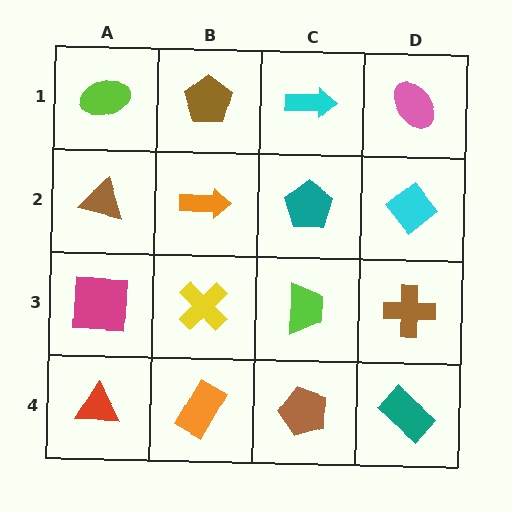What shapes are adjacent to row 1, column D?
A cyan diamond (row 2, column D), a cyan arrow (row 1, column C).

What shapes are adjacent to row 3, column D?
A cyan diamond (row 2, column D), a teal rectangle (row 4, column D), a lime trapezoid (row 3, column C).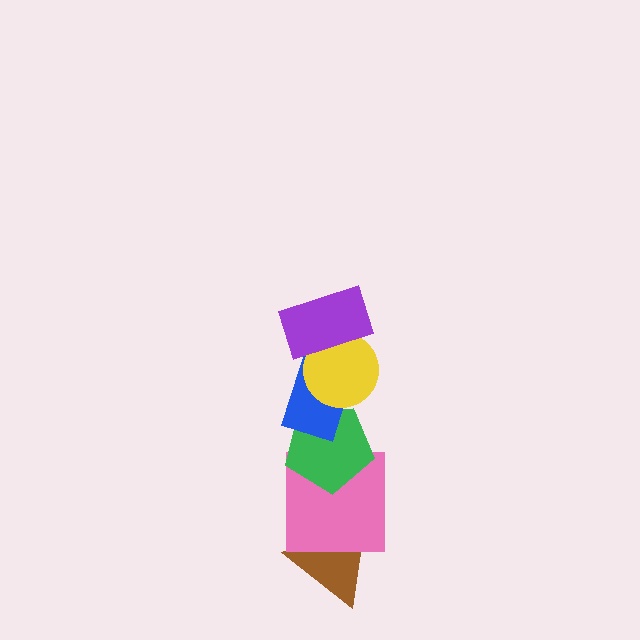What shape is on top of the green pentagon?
The blue rectangle is on top of the green pentagon.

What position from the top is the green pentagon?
The green pentagon is 4th from the top.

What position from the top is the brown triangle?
The brown triangle is 6th from the top.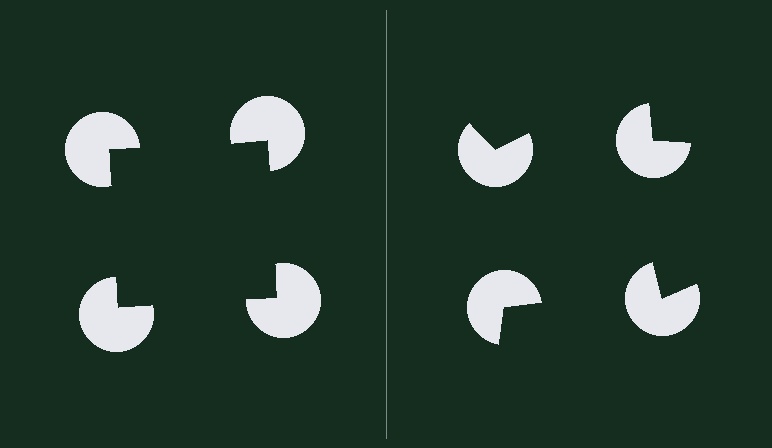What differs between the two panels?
The pac-man discs are positioned identically on both sides; only the wedge orientations differ. On the left they align to a square; on the right they are misaligned.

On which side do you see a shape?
An illusory square appears on the left side. On the right side the wedge cuts are rotated, so no coherent shape forms.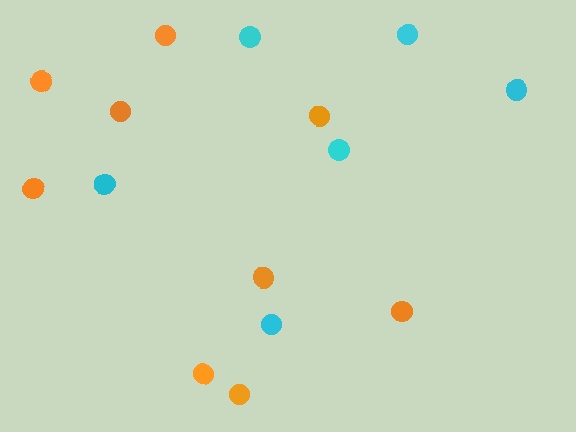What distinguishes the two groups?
There are 2 groups: one group of cyan circles (6) and one group of orange circles (9).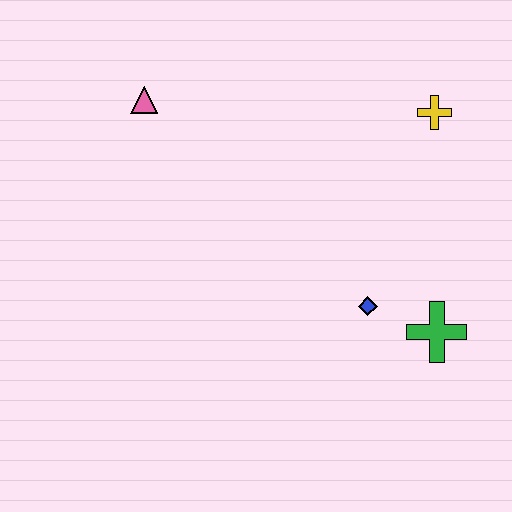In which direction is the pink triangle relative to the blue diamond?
The pink triangle is to the left of the blue diamond.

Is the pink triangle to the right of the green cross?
No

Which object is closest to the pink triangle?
The yellow cross is closest to the pink triangle.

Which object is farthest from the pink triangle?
The green cross is farthest from the pink triangle.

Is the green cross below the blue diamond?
Yes